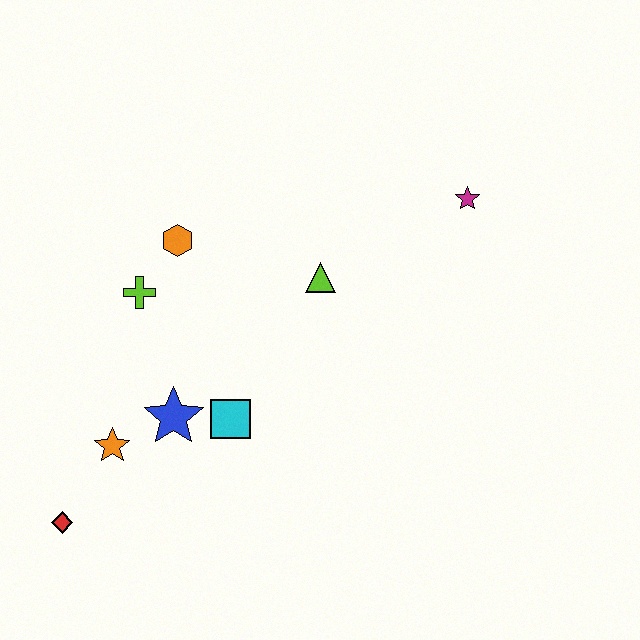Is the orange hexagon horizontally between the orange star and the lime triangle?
Yes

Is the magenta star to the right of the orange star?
Yes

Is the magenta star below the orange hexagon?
No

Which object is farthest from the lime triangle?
The red diamond is farthest from the lime triangle.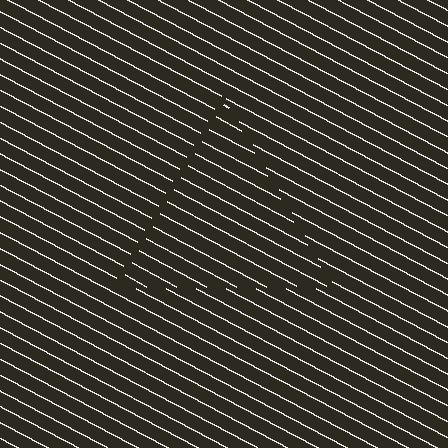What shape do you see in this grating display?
An illusory triangle. The interior of the shape contains the same grating, shifted by half a period — the contour is defined by the phase discontinuity where line-ends from the inner and outer gratings abut.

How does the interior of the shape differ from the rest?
The interior of the shape contains the same grating, shifted by half a period — the contour is defined by the phase discontinuity where line-ends from the inner and outer gratings abut.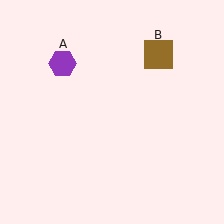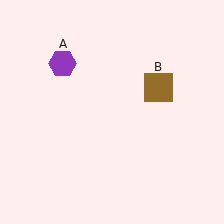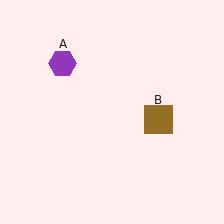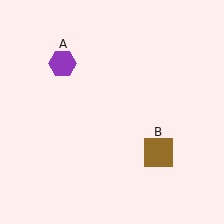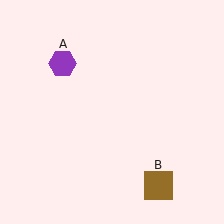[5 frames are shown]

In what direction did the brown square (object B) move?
The brown square (object B) moved down.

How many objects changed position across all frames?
1 object changed position: brown square (object B).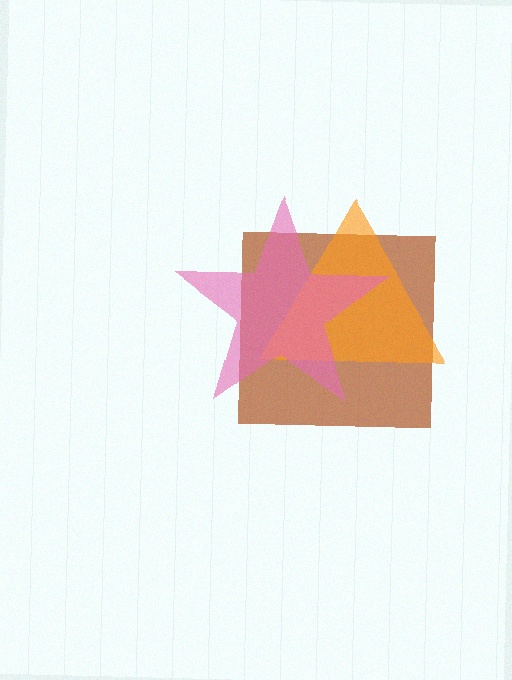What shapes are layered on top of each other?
The layered shapes are: a brown square, an orange triangle, a pink star.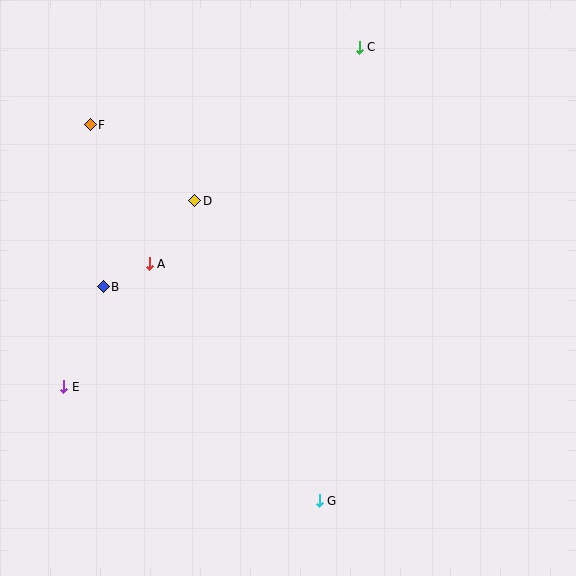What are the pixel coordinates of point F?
Point F is at (90, 125).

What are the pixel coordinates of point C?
Point C is at (359, 47).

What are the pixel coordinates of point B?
Point B is at (103, 287).